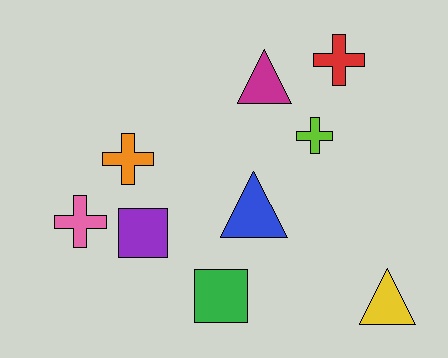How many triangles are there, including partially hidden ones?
There are 3 triangles.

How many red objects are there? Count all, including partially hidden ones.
There is 1 red object.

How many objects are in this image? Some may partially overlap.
There are 9 objects.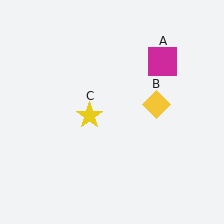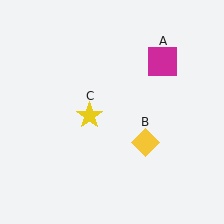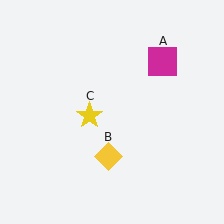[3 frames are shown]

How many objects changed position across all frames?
1 object changed position: yellow diamond (object B).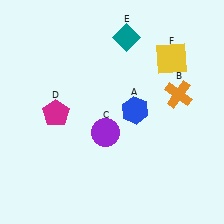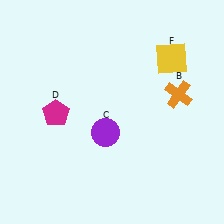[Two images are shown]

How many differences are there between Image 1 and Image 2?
There are 2 differences between the two images.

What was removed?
The blue hexagon (A), the teal diamond (E) were removed in Image 2.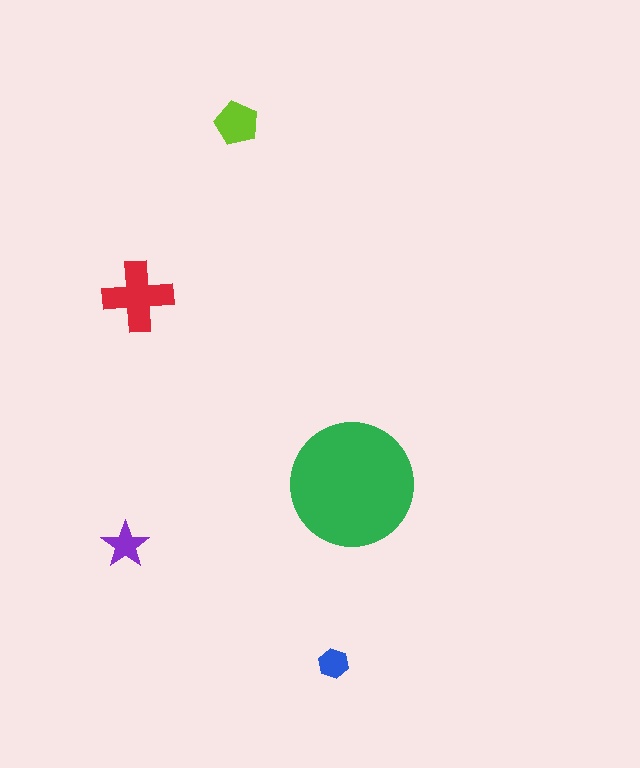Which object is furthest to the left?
The purple star is leftmost.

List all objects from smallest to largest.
The blue hexagon, the purple star, the lime pentagon, the red cross, the green circle.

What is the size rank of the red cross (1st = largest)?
2nd.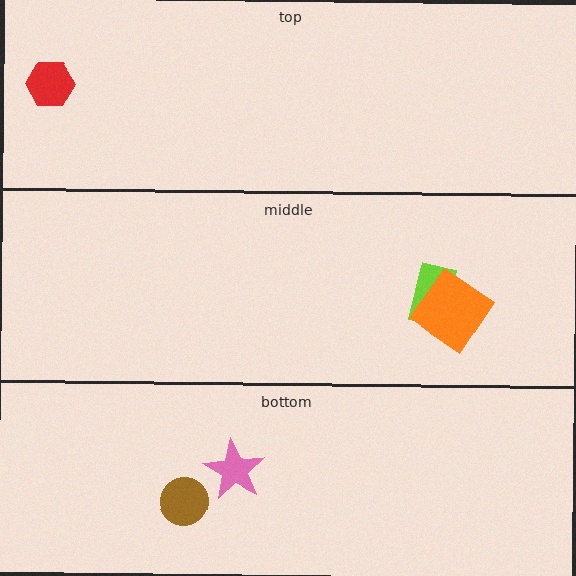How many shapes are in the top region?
1.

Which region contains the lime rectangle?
The middle region.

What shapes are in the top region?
The red hexagon.